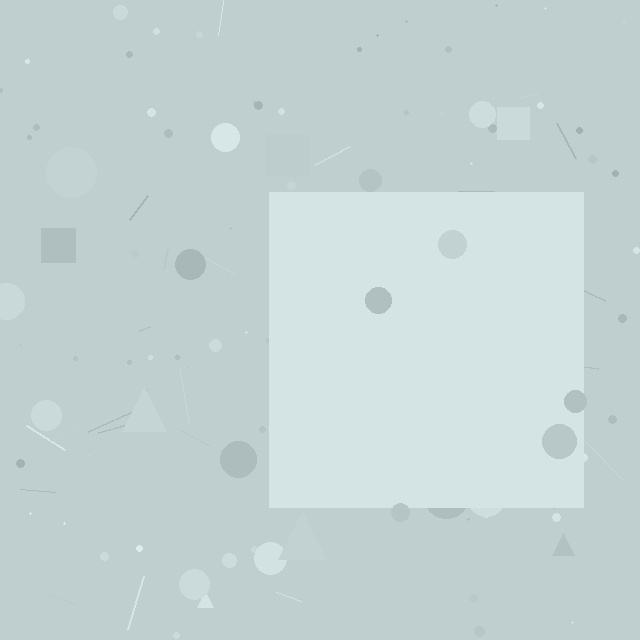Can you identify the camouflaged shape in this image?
The camouflaged shape is a square.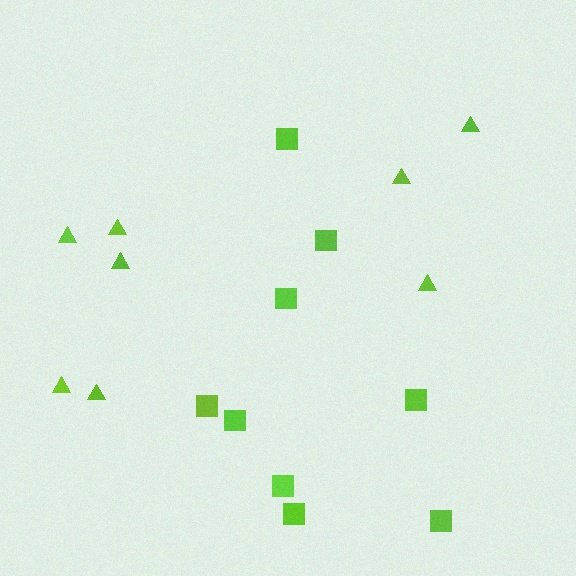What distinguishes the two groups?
There are 2 groups: one group of triangles (8) and one group of squares (9).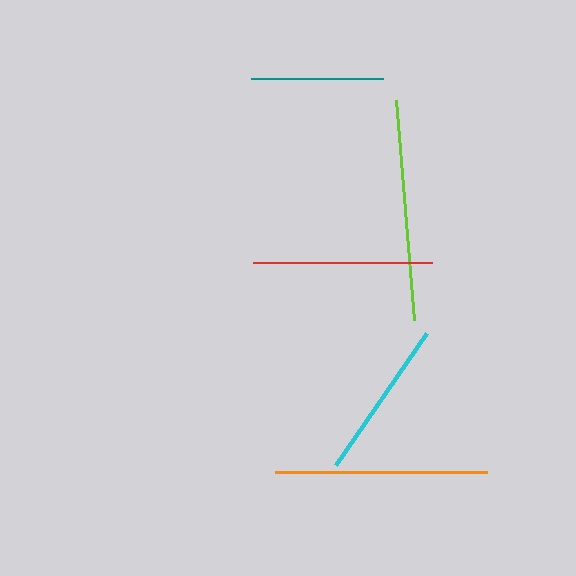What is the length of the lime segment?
The lime segment is approximately 220 pixels long.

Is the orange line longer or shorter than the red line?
The orange line is longer than the red line.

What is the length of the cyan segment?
The cyan segment is approximately 160 pixels long.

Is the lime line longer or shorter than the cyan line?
The lime line is longer than the cyan line.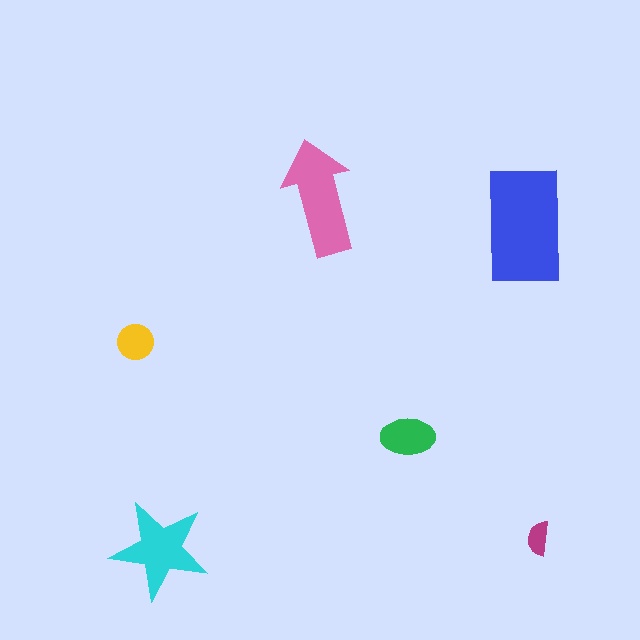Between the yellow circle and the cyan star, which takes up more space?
The cyan star.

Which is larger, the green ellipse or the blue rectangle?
The blue rectangle.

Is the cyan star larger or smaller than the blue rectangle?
Smaller.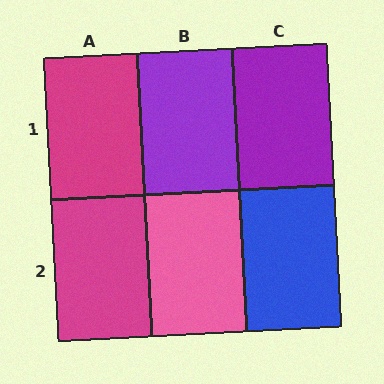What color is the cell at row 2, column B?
Pink.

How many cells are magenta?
2 cells are magenta.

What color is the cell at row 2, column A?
Magenta.